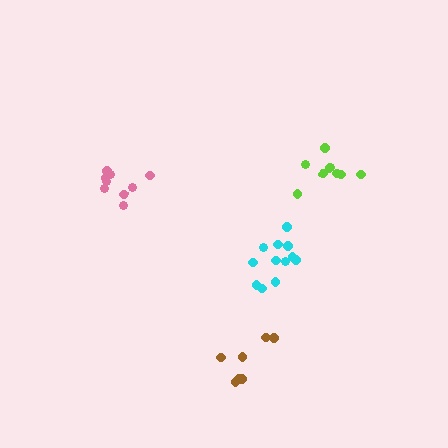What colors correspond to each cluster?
The clusters are colored: cyan, pink, lime, brown.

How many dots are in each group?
Group 1: 12 dots, Group 2: 9 dots, Group 3: 9 dots, Group 4: 7 dots (37 total).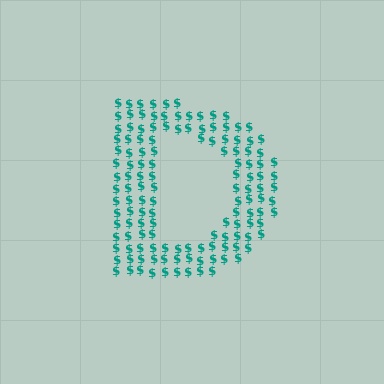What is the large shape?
The large shape is the letter D.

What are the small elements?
The small elements are dollar signs.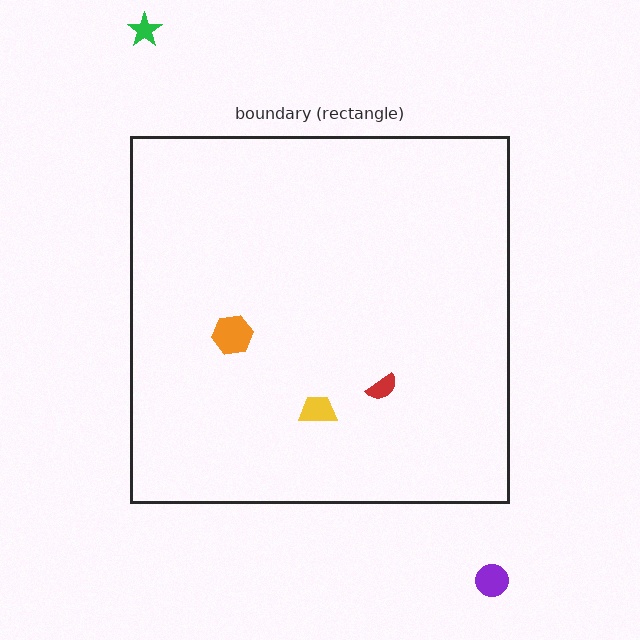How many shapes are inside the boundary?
3 inside, 2 outside.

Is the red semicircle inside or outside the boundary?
Inside.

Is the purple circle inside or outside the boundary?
Outside.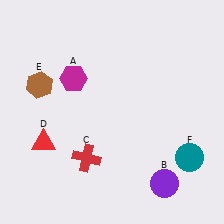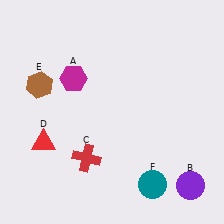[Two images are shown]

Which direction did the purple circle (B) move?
The purple circle (B) moved right.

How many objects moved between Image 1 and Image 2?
2 objects moved between the two images.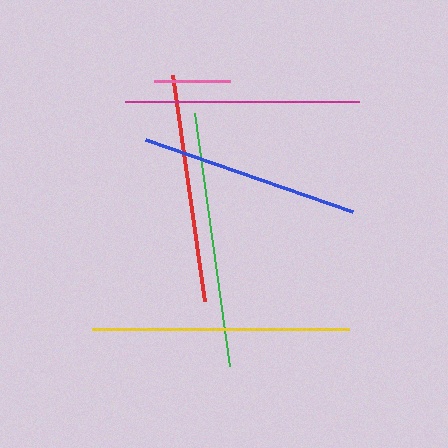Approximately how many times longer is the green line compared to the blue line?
The green line is approximately 1.2 times the length of the blue line.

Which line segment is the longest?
The yellow line is the longest at approximately 257 pixels.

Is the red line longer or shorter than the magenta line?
The magenta line is longer than the red line.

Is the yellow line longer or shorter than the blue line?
The yellow line is longer than the blue line.